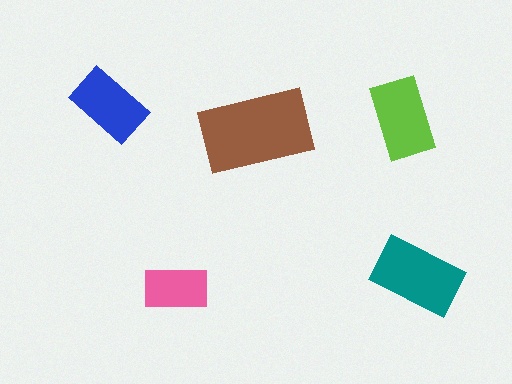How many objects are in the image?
There are 5 objects in the image.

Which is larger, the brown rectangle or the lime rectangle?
The brown one.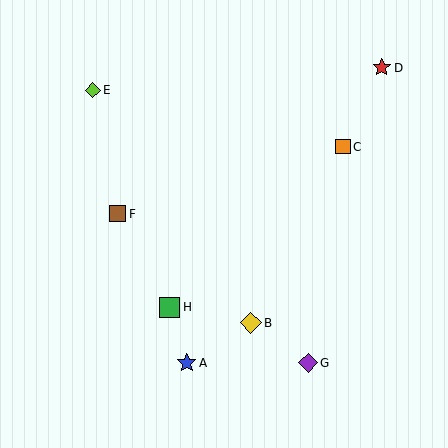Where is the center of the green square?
The center of the green square is at (170, 307).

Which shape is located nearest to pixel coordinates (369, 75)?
The red star (labeled D) at (382, 68) is nearest to that location.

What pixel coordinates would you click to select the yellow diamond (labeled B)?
Click at (251, 323) to select the yellow diamond B.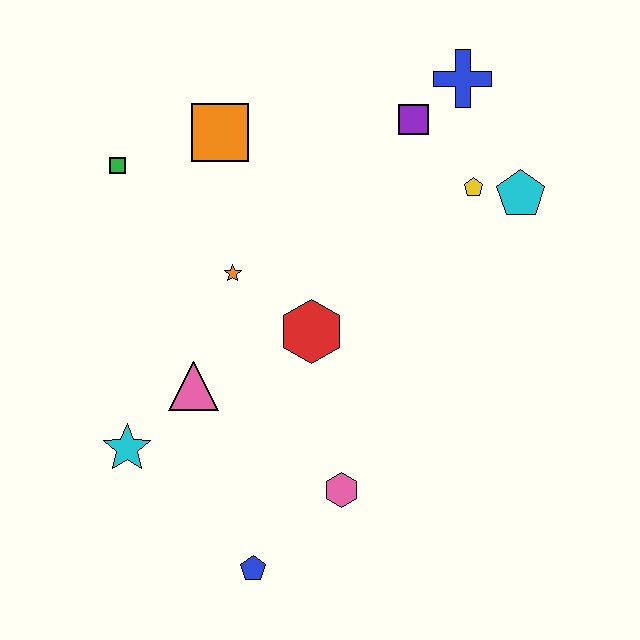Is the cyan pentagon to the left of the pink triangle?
No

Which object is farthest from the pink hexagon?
The blue cross is farthest from the pink hexagon.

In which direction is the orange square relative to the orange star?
The orange square is above the orange star.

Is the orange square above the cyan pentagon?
Yes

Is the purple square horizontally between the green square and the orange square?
No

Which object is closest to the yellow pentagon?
The cyan pentagon is closest to the yellow pentagon.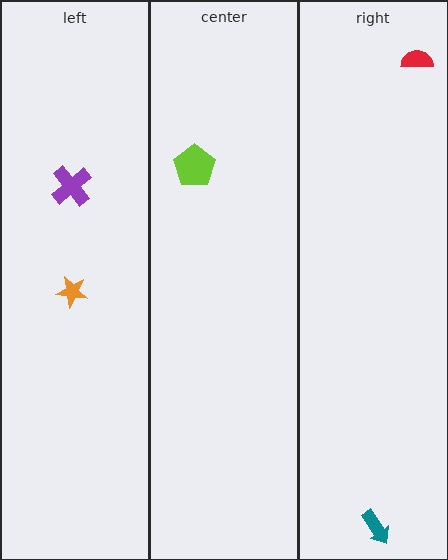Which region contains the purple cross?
The left region.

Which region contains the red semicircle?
The right region.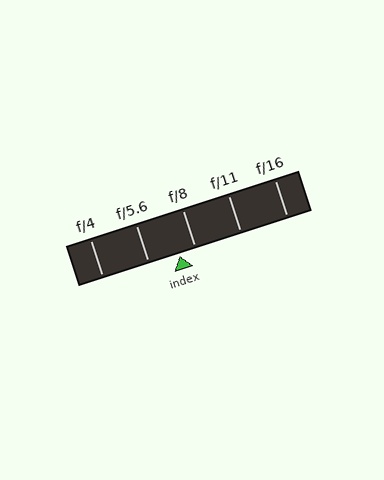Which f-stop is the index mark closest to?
The index mark is closest to f/8.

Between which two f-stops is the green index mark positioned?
The index mark is between f/5.6 and f/8.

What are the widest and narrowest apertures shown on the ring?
The widest aperture shown is f/4 and the narrowest is f/16.